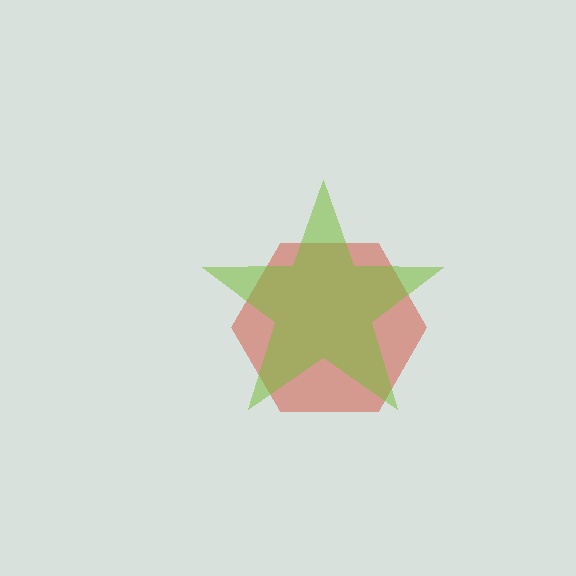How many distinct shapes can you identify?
There are 2 distinct shapes: a red hexagon, a lime star.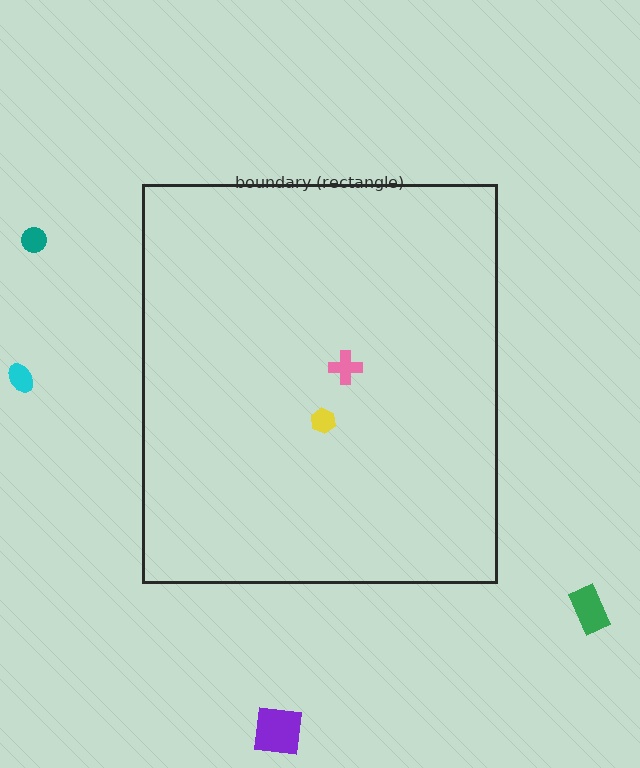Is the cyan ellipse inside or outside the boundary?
Outside.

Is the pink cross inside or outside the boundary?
Inside.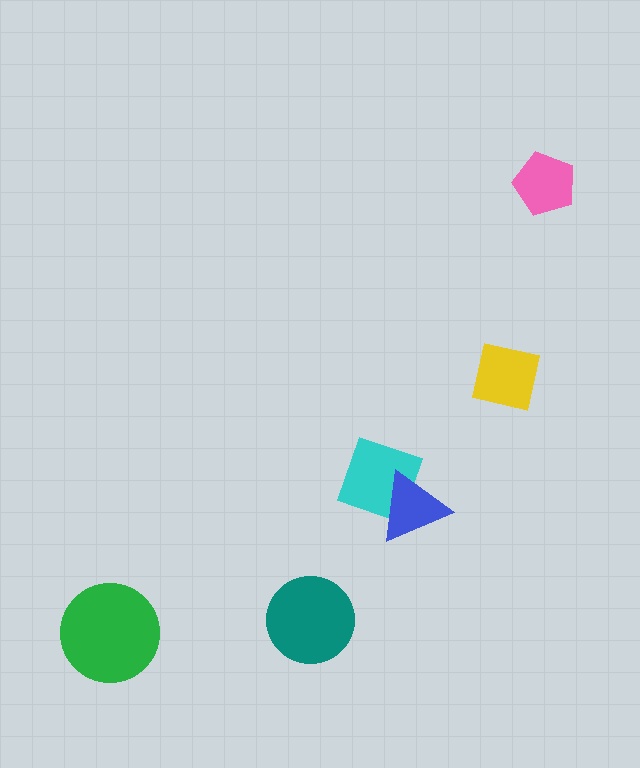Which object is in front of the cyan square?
The blue triangle is in front of the cyan square.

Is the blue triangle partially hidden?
No, no other shape covers it.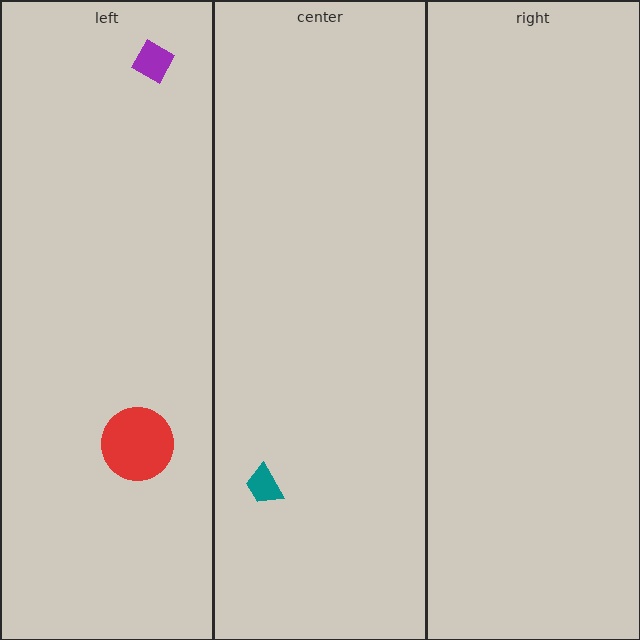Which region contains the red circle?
The left region.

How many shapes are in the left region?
2.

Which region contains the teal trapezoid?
The center region.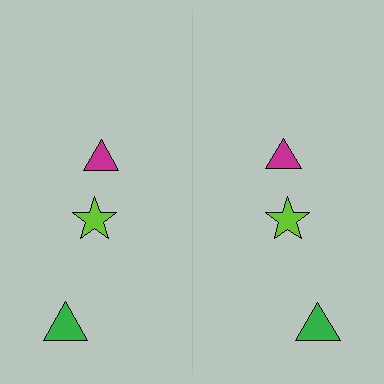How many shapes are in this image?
There are 6 shapes in this image.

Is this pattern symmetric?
Yes, this pattern has bilateral (reflection) symmetry.